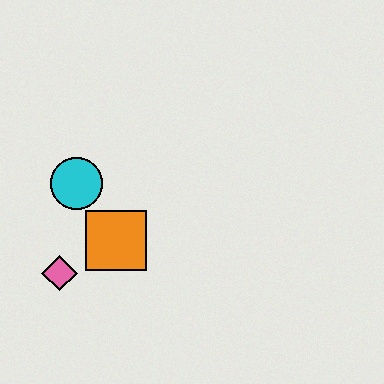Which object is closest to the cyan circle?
The orange square is closest to the cyan circle.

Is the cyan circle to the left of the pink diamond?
No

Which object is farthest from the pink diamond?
The cyan circle is farthest from the pink diamond.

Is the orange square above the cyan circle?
No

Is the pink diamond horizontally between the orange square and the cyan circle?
No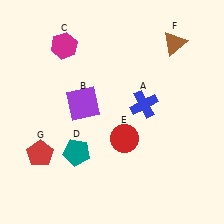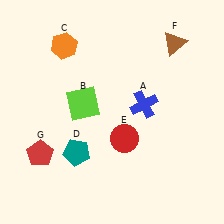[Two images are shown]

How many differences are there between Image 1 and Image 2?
There are 2 differences between the two images.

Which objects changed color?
B changed from purple to lime. C changed from magenta to orange.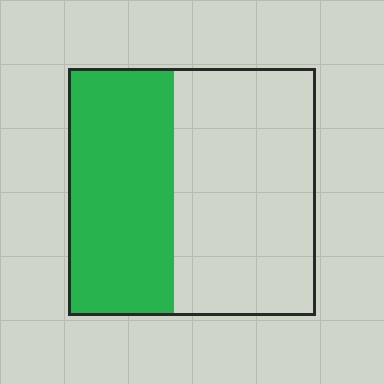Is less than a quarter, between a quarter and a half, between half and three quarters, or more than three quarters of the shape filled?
Between a quarter and a half.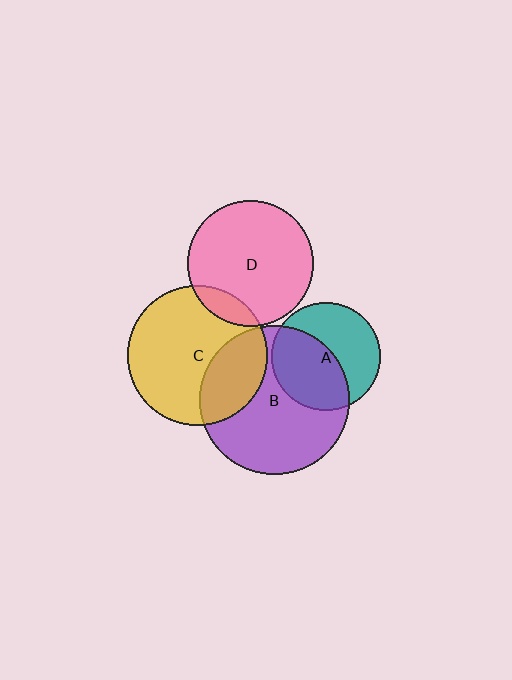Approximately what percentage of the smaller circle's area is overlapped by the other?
Approximately 30%.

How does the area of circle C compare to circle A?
Approximately 1.7 times.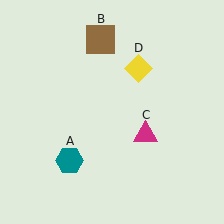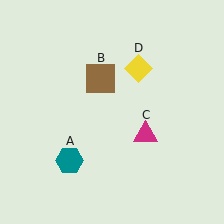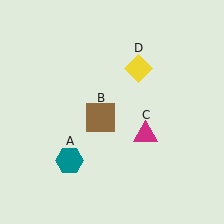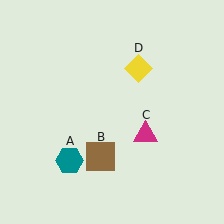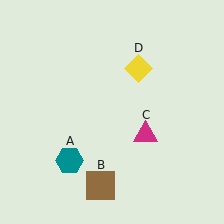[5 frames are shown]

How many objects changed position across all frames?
1 object changed position: brown square (object B).